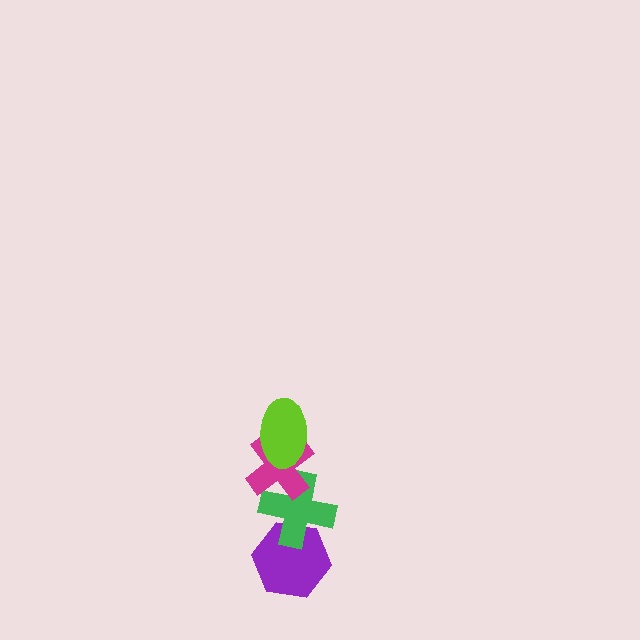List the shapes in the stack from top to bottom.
From top to bottom: the lime ellipse, the magenta cross, the green cross, the purple hexagon.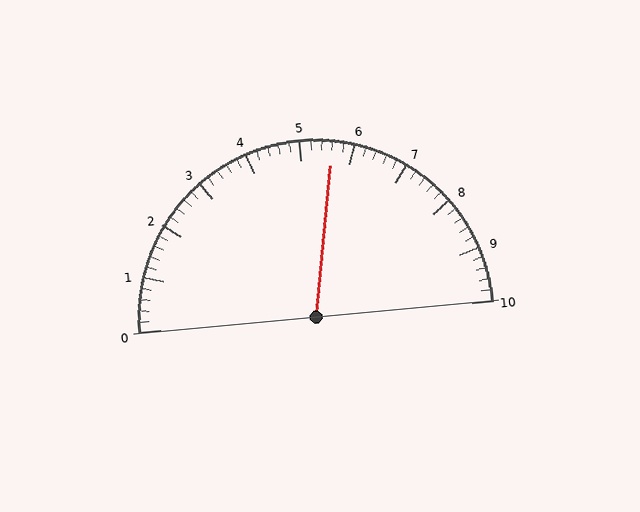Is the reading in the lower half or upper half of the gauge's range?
The reading is in the upper half of the range (0 to 10).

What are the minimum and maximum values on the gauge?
The gauge ranges from 0 to 10.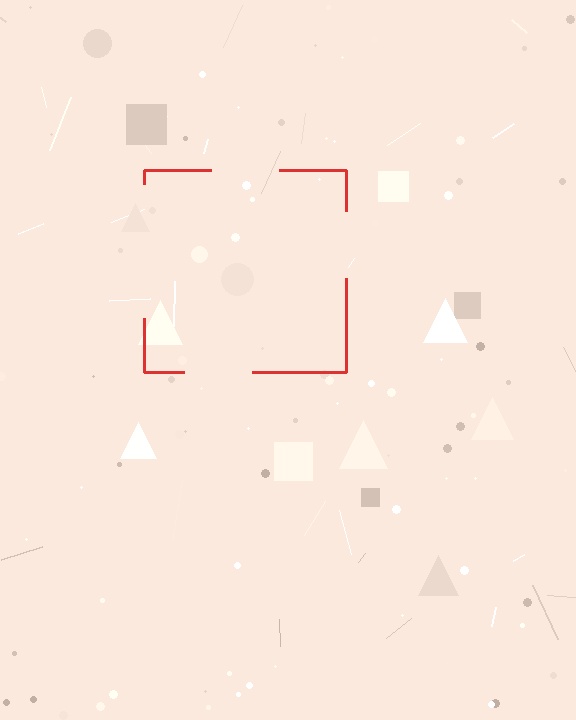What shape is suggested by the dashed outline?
The dashed outline suggests a square.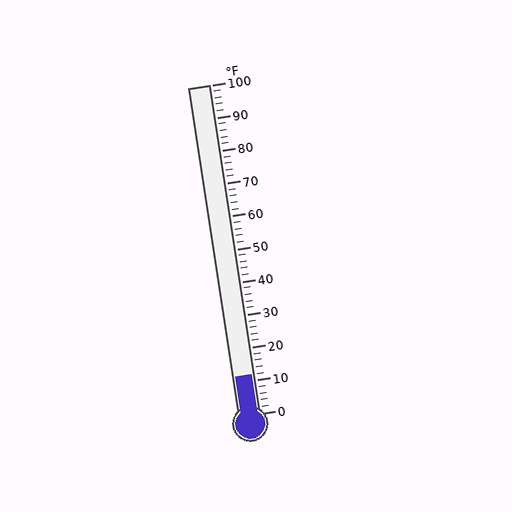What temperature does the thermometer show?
The thermometer shows approximately 12°F.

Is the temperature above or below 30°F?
The temperature is below 30°F.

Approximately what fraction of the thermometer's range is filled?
The thermometer is filled to approximately 10% of its range.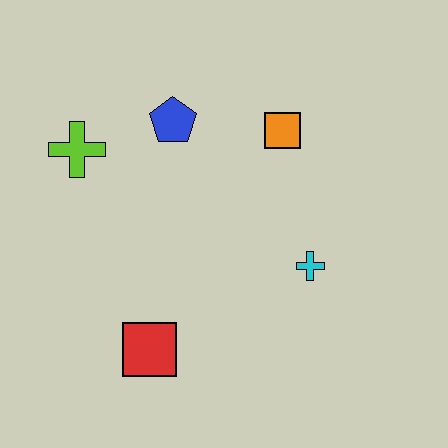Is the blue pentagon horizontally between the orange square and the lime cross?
Yes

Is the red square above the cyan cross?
No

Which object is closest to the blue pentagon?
The lime cross is closest to the blue pentagon.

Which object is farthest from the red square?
The orange square is farthest from the red square.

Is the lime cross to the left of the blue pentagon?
Yes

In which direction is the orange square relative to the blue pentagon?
The orange square is to the right of the blue pentagon.